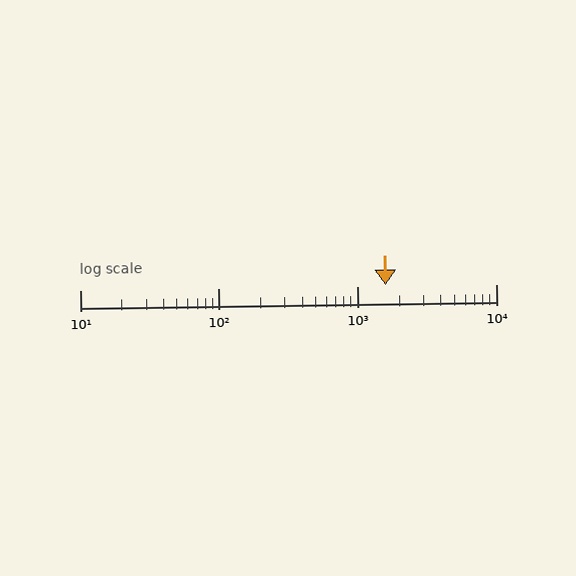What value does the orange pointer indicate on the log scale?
The pointer indicates approximately 1600.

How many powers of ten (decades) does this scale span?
The scale spans 3 decades, from 10 to 10000.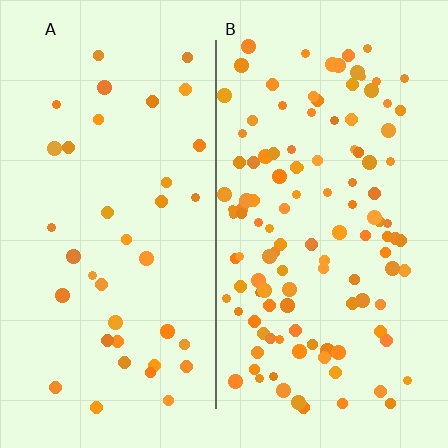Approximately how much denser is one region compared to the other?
Approximately 3.1× — region B over region A.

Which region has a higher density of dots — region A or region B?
B (the right).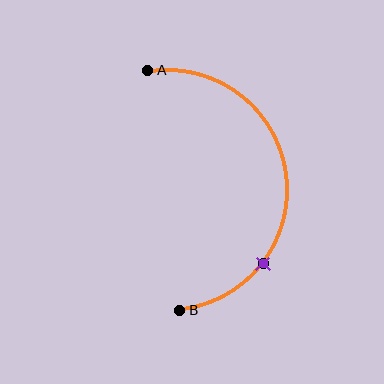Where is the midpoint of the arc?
The arc midpoint is the point on the curve farthest from the straight line joining A and B. It sits to the right of that line.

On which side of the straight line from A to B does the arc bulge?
The arc bulges to the right of the straight line connecting A and B.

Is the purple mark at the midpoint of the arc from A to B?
No. The purple mark lies on the arc but is closer to endpoint B. The arc midpoint would be at the point on the curve equidistant along the arc from both A and B.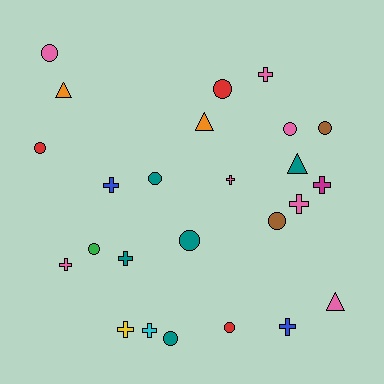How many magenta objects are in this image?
There is 1 magenta object.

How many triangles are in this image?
There are 4 triangles.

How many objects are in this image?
There are 25 objects.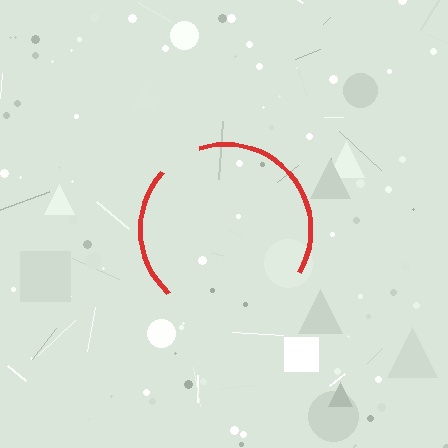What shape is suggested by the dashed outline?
The dashed outline suggests a circle.